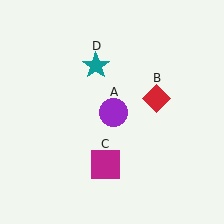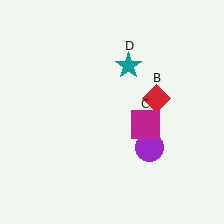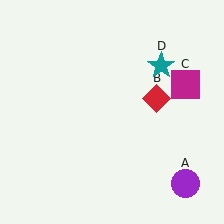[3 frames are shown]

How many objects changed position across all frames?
3 objects changed position: purple circle (object A), magenta square (object C), teal star (object D).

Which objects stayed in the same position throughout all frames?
Red diamond (object B) remained stationary.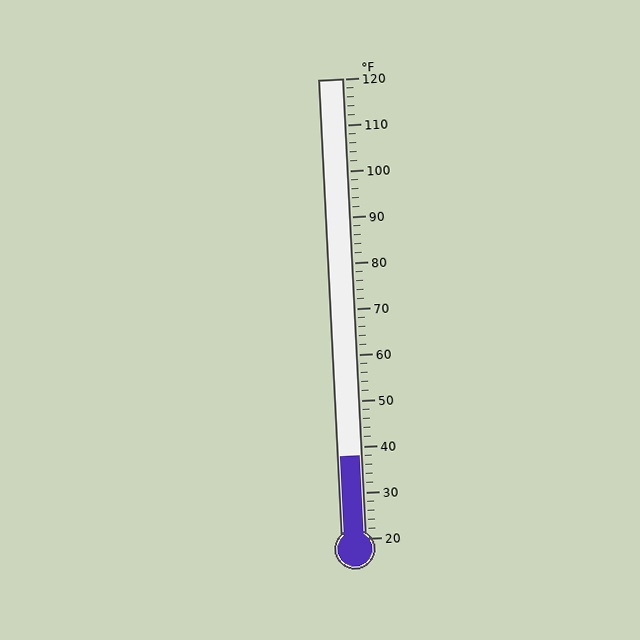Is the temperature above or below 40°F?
The temperature is below 40°F.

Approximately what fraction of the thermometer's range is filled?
The thermometer is filled to approximately 20% of its range.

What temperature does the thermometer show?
The thermometer shows approximately 38°F.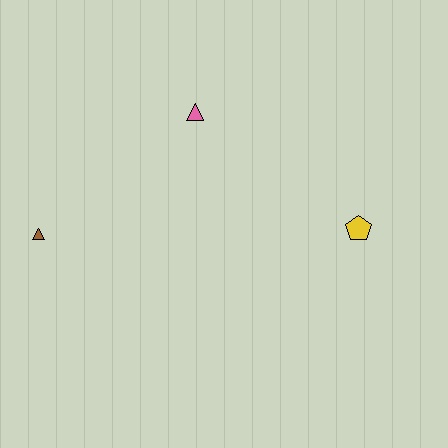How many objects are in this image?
There are 3 objects.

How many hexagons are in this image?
There are no hexagons.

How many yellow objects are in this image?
There is 1 yellow object.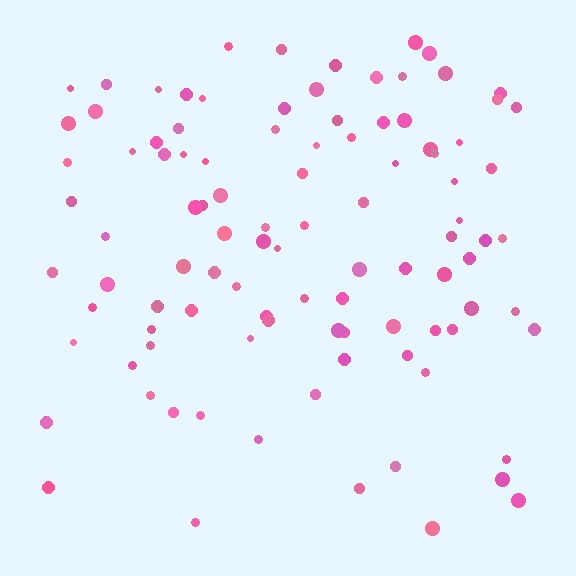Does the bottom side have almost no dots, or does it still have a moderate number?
Still a moderate number, just noticeably fewer than the top.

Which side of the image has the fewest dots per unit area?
The bottom.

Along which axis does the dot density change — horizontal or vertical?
Vertical.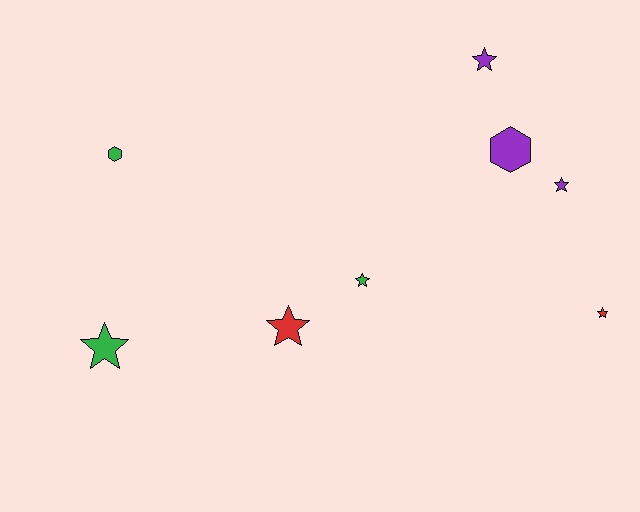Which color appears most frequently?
Green, with 3 objects.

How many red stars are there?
There are 2 red stars.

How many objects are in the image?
There are 8 objects.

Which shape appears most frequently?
Star, with 6 objects.